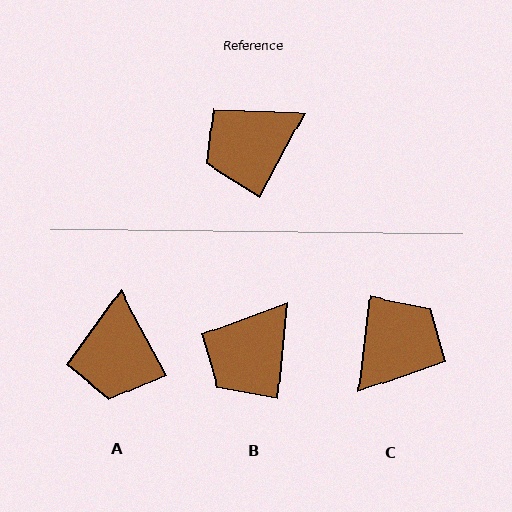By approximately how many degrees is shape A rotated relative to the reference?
Approximately 56 degrees counter-clockwise.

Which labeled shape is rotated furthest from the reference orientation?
C, about 159 degrees away.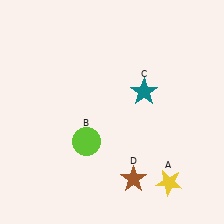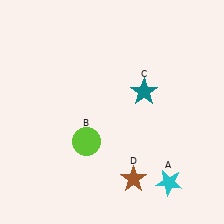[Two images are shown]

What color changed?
The star (A) changed from yellow in Image 1 to cyan in Image 2.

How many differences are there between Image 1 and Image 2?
There is 1 difference between the two images.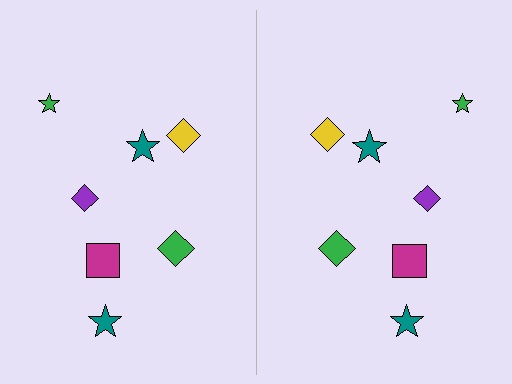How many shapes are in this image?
There are 14 shapes in this image.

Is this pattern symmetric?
Yes, this pattern has bilateral (reflection) symmetry.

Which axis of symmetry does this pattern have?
The pattern has a vertical axis of symmetry running through the center of the image.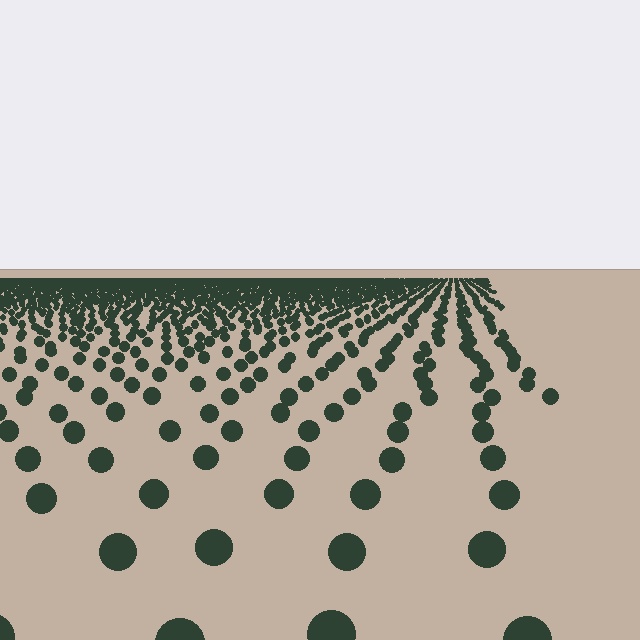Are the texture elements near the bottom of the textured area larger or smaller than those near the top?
Larger. Near the bottom, elements are closer to the viewer and appear at a bigger on-screen size.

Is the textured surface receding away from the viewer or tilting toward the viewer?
The surface is receding away from the viewer. Texture elements get smaller and denser toward the top.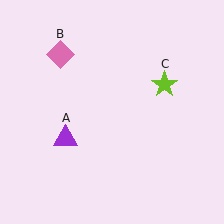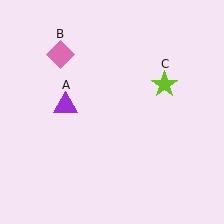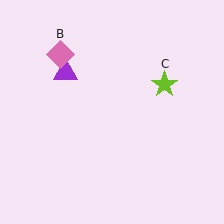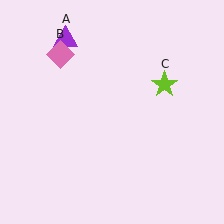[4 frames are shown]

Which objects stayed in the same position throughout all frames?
Pink diamond (object B) and lime star (object C) remained stationary.